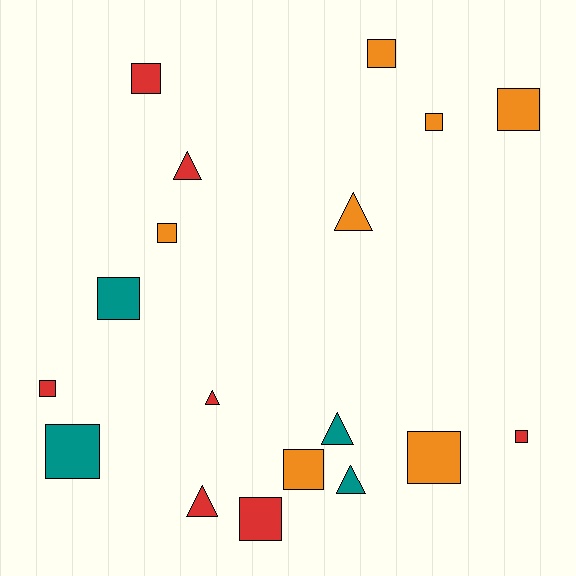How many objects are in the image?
There are 18 objects.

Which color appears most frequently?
Red, with 7 objects.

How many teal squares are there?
There are 2 teal squares.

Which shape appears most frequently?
Square, with 12 objects.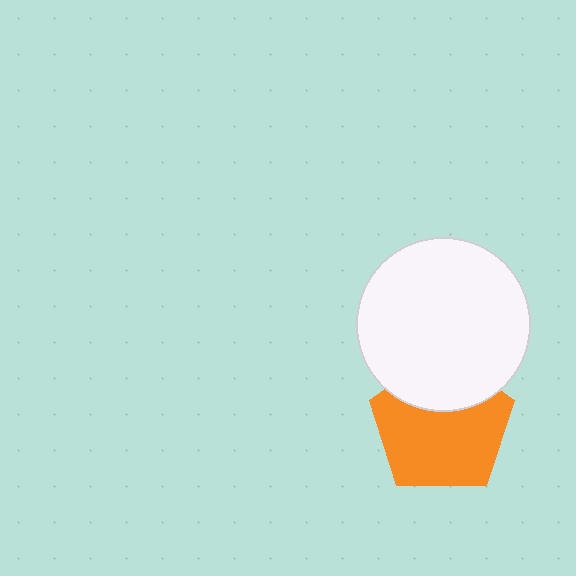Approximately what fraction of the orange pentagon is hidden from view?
Roughly 30% of the orange pentagon is hidden behind the white circle.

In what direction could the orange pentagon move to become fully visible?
The orange pentagon could move down. That would shift it out from behind the white circle entirely.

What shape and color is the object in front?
The object in front is a white circle.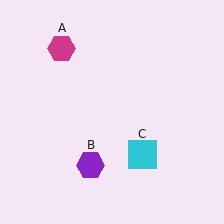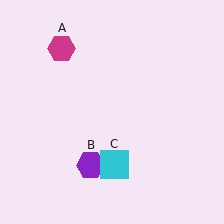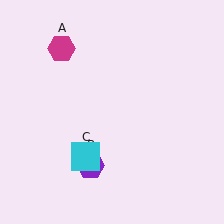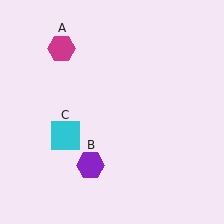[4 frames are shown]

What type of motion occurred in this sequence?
The cyan square (object C) rotated clockwise around the center of the scene.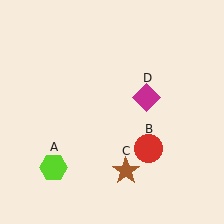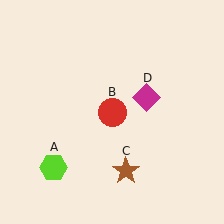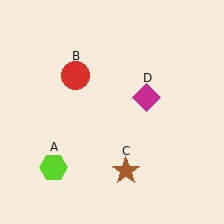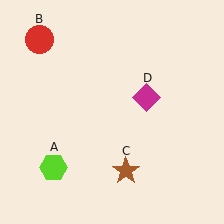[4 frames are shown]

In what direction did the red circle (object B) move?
The red circle (object B) moved up and to the left.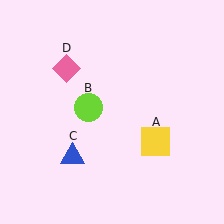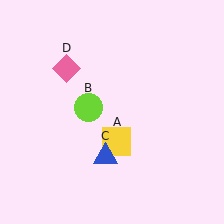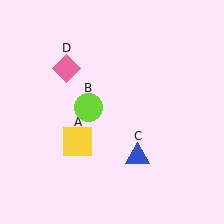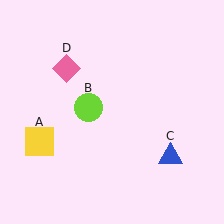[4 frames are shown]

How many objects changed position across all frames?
2 objects changed position: yellow square (object A), blue triangle (object C).